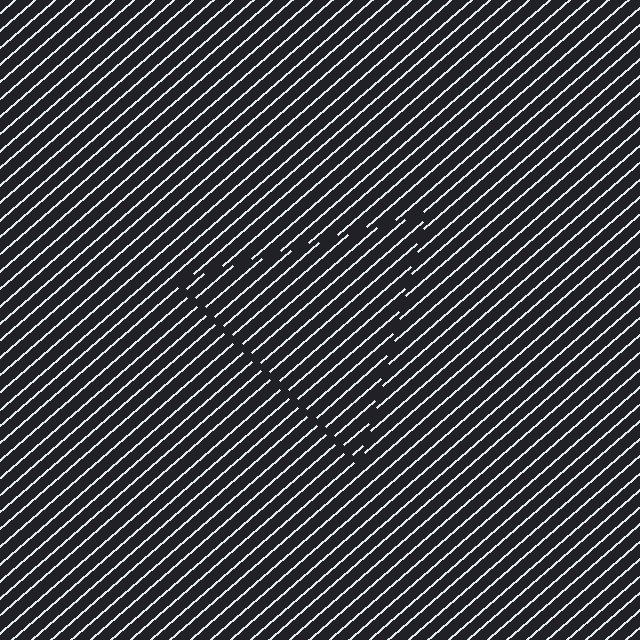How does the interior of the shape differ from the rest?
The interior of the shape contains the same grating, shifted by half a period — the contour is defined by the phase discontinuity where line-ends from the inner and outer gratings abut.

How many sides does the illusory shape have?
3 sides — the line-ends trace a triangle.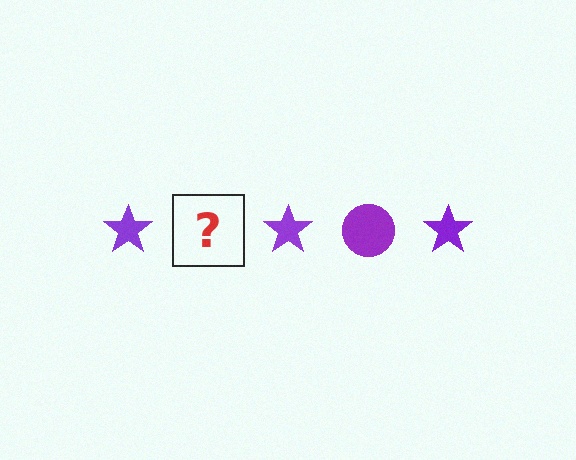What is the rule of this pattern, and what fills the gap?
The rule is that the pattern cycles through star, circle shapes in purple. The gap should be filled with a purple circle.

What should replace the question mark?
The question mark should be replaced with a purple circle.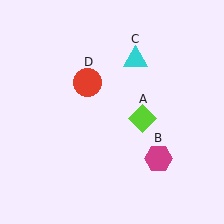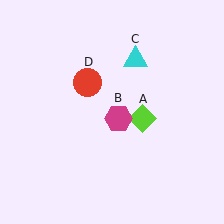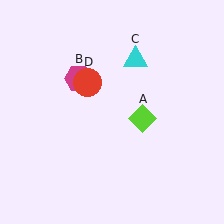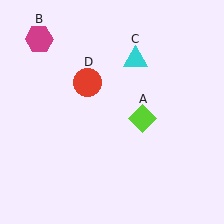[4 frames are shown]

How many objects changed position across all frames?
1 object changed position: magenta hexagon (object B).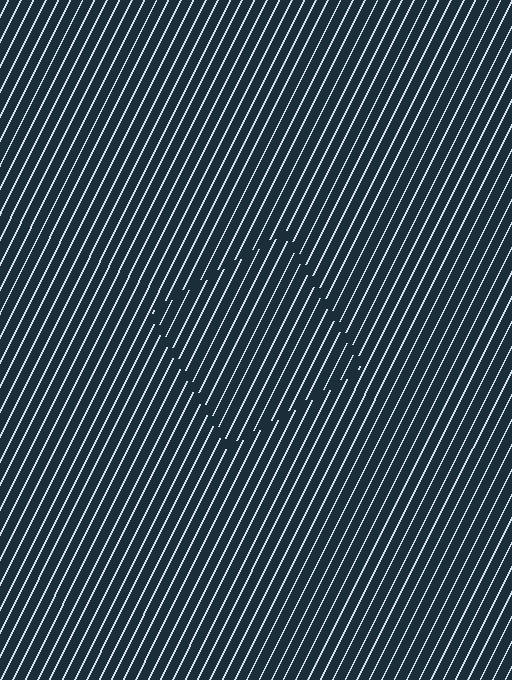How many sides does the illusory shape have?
4 sides — the line-ends trace a square.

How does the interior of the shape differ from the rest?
The interior of the shape contains the same grating, shifted by half a period — the contour is defined by the phase discontinuity where line-ends from the inner and outer gratings abut.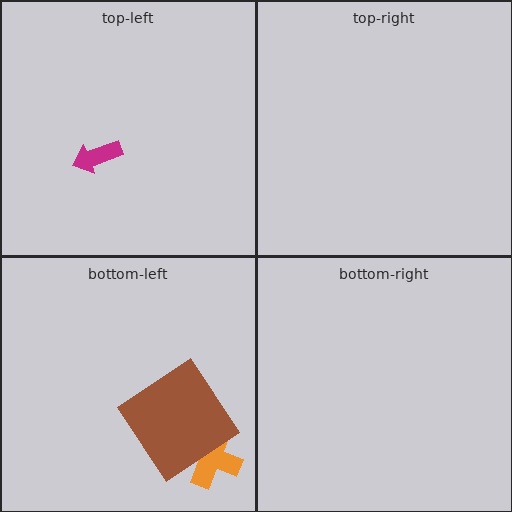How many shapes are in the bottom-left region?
2.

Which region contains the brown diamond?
The bottom-left region.